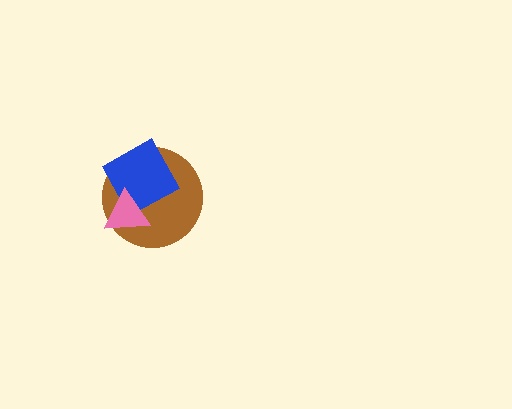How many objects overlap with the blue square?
2 objects overlap with the blue square.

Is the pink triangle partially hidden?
No, no other shape covers it.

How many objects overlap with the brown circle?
2 objects overlap with the brown circle.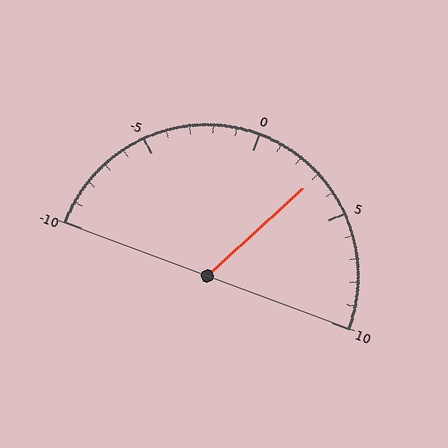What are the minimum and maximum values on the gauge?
The gauge ranges from -10 to 10.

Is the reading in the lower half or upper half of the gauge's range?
The reading is in the upper half of the range (-10 to 10).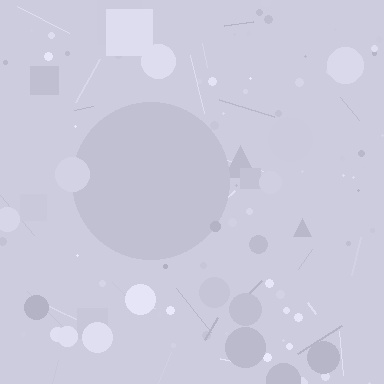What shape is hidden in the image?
A circle is hidden in the image.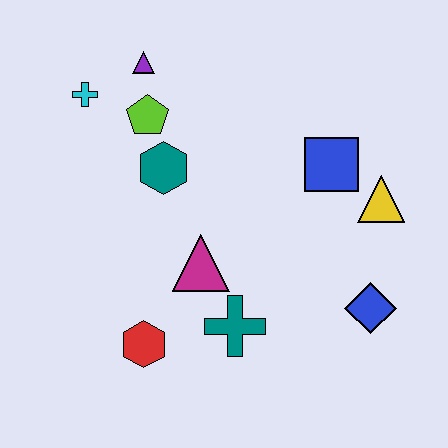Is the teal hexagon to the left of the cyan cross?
No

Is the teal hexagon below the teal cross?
No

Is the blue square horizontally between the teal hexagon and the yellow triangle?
Yes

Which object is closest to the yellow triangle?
The blue square is closest to the yellow triangle.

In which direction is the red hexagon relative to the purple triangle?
The red hexagon is below the purple triangle.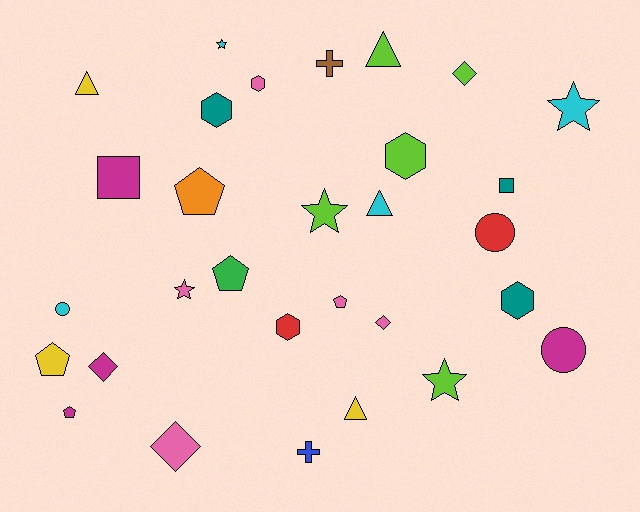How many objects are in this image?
There are 30 objects.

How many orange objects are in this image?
There is 1 orange object.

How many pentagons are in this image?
There are 5 pentagons.